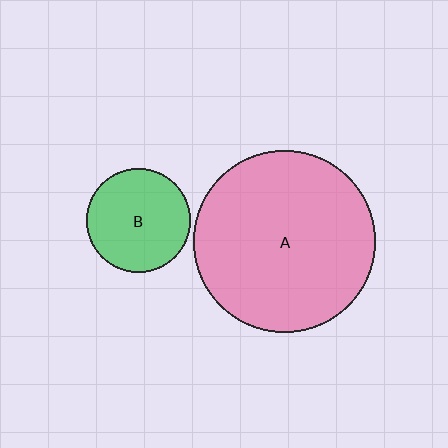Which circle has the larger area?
Circle A (pink).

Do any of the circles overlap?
No, none of the circles overlap.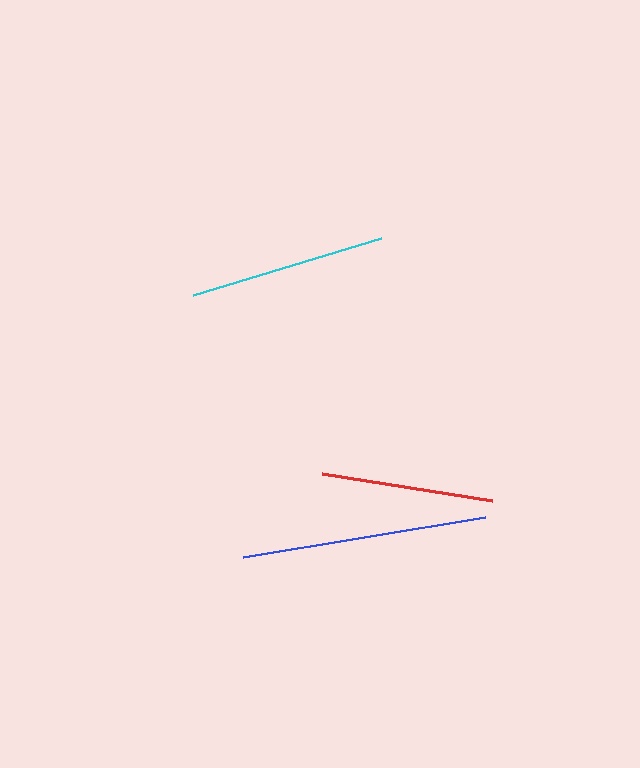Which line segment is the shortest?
The red line is the shortest at approximately 172 pixels.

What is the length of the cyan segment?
The cyan segment is approximately 197 pixels long.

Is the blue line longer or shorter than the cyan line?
The blue line is longer than the cyan line.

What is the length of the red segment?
The red segment is approximately 172 pixels long.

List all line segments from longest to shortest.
From longest to shortest: blue, cyan, red.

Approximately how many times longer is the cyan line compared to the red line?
The cyan line is approximately 1.1 times the length of the red line.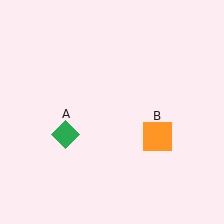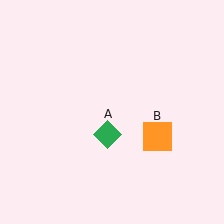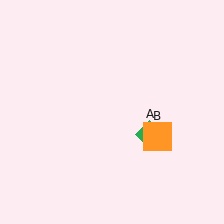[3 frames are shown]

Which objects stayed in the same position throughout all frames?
Orange square (object B) remained stationary.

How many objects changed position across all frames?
1 object changed position: green diamond (object A).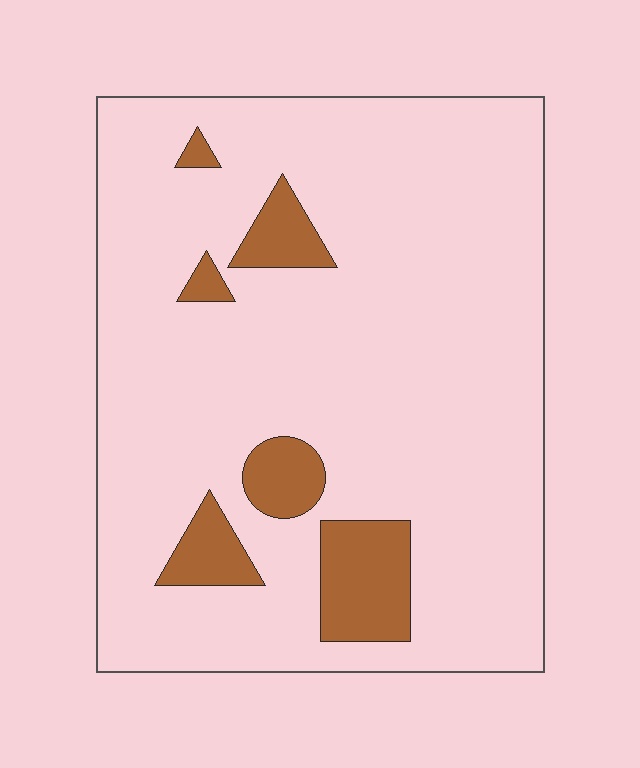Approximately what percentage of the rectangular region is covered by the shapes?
Approximately 10%.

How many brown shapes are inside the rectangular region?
6.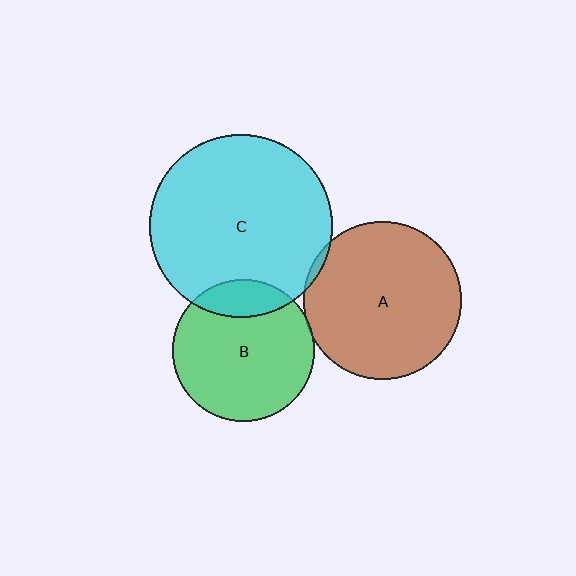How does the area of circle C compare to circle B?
Approximately 1.7 times.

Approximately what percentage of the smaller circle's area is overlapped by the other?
Approximately 15%.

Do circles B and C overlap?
Yes.